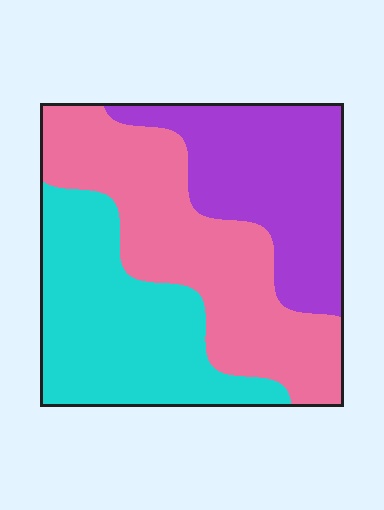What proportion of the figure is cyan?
Cyan takes up between a sixth and a third of the figure.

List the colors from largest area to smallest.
From largest to smallest: pink, cyan, purple.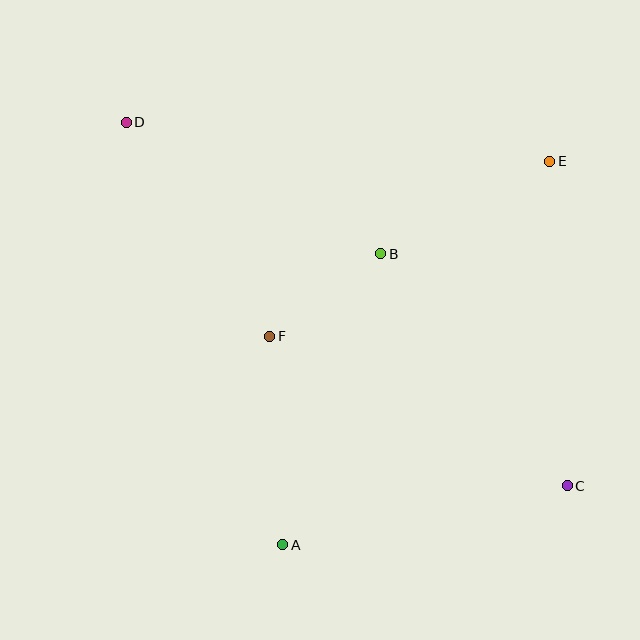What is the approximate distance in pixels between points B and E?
The distance between B and E is approximately 193 pixels.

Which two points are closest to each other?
Points B and F are closest to each other.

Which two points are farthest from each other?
Points C and D are farthest from each other.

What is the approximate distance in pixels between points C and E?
The distance between C and E is approximately 325 pixels.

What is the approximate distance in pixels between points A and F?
The distance between A and F is approximately 209 pixels.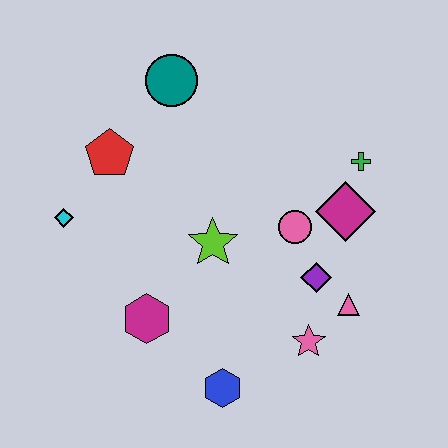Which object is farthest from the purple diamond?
The cyan diamond is farthest from the purple diamond.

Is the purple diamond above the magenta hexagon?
Yes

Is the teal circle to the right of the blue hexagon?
No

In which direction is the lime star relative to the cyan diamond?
The lime star is to the right of the cyan diamond.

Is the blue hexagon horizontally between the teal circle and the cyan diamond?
No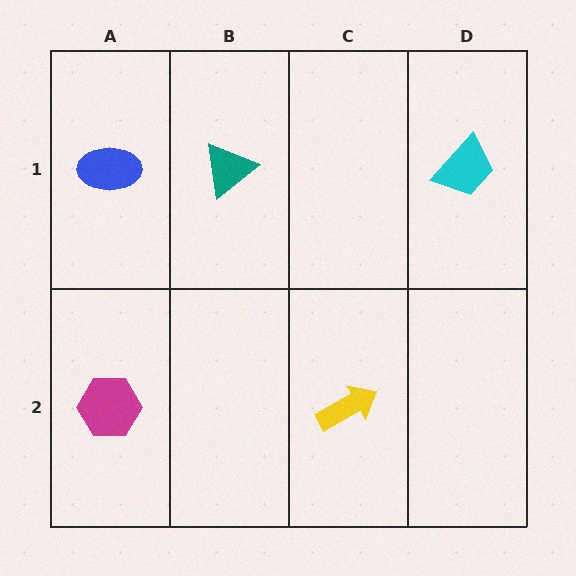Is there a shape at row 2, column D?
No, that cell is empty.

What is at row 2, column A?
A magenta hexagon.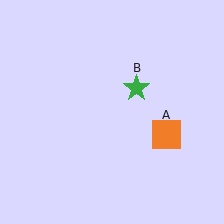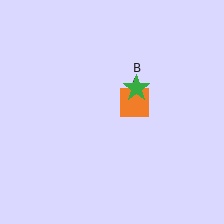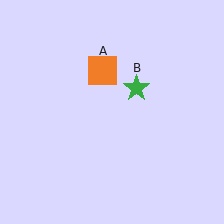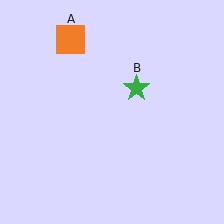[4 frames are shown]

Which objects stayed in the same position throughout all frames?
Green star (object B) remained stationary.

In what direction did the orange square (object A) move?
The orange square (object A) moved up and to the left.